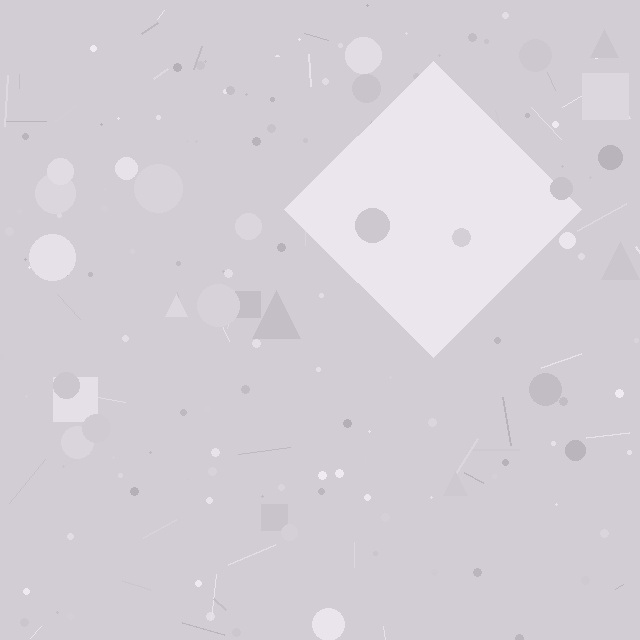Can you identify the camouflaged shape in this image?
The camouflaged shape is a diamond.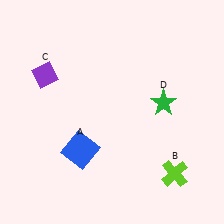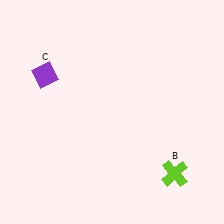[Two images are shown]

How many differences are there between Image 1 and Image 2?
There are 2 differences between the two images.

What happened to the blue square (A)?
The blue square (A) was removed in Image 2. It was in the bottom-left area of Image 1.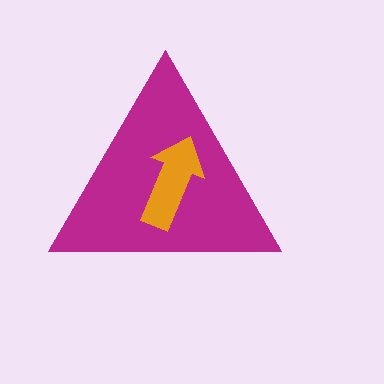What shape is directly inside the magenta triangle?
The orange arrow.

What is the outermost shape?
The magenta triangle.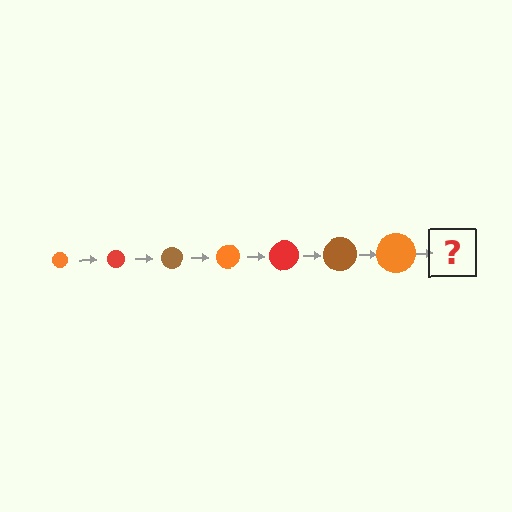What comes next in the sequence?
The next element should be a red circle, larger than the previous one.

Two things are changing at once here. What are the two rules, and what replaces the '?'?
The two rules are that the circle grows larger each step and the color cycles through orange, red, and brown. The '?' should be a red circle, larger than the previous one.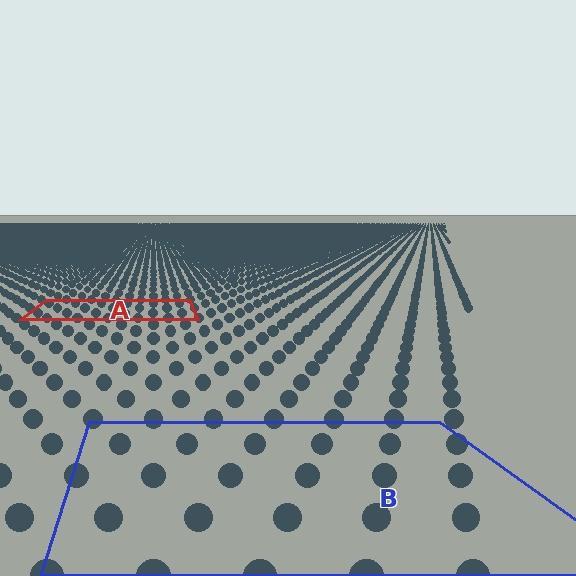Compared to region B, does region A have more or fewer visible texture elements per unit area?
Region A has more texture elements per unit area — they are packed more densely because it is farther away.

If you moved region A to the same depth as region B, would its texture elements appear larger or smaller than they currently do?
They would appear larger. At a closer depth, the same texture elements are projected at a bigger on-screen size.